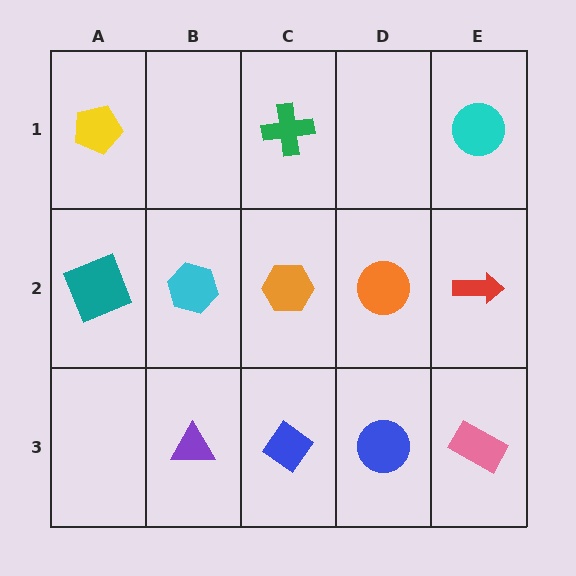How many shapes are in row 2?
5 shapes.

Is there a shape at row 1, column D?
No, that cell is empty.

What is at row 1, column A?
A yellow pentagon.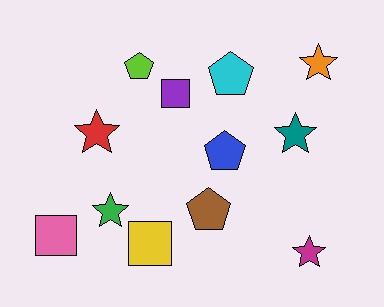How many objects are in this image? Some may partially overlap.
There are 12 objects.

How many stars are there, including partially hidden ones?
There are 5 stars.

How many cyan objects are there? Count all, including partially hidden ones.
There is 1 cyan object.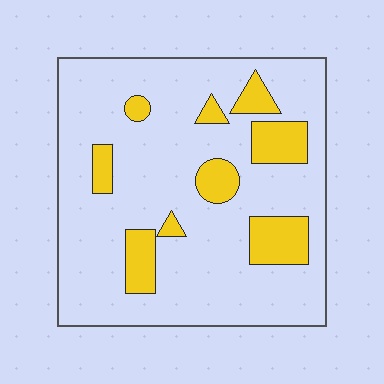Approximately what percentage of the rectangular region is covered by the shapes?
Approximately 20%.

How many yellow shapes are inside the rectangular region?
9.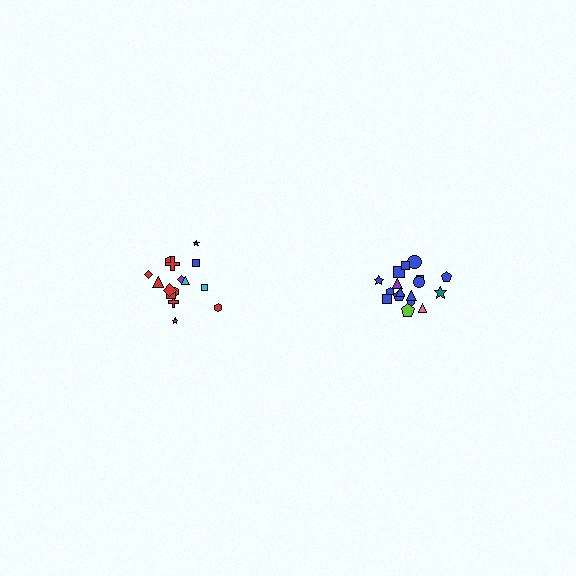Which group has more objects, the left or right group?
The right group.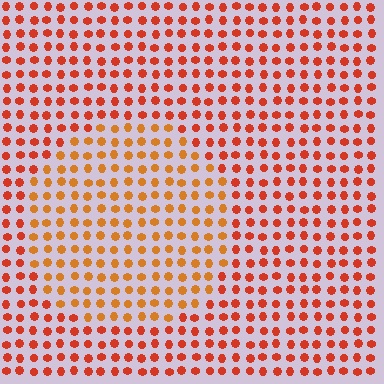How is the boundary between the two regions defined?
The boundary is defined purely by a slight shift in hue (about 24 degrees). Spacing, size, and orientation are identical on both sides.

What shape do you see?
I see a circle.